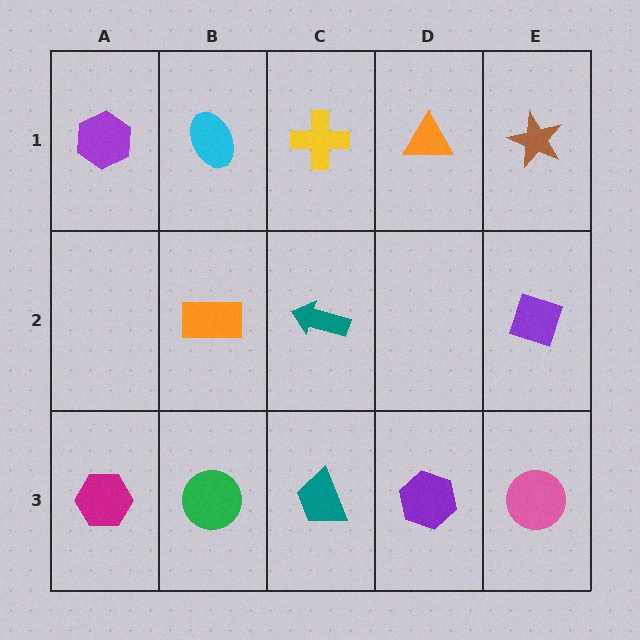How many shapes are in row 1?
5 shapes.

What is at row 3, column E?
A pink circle.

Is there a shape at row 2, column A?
No, that cell is empty.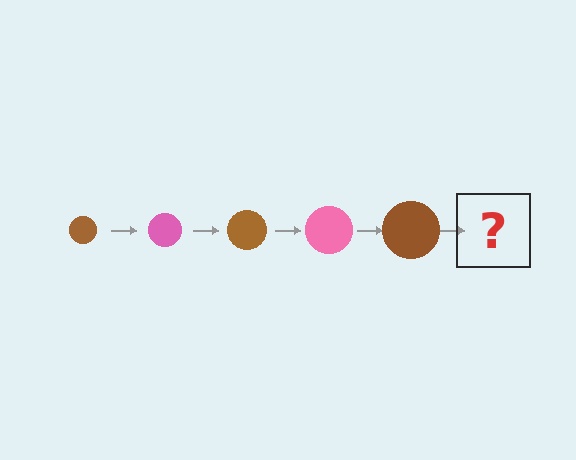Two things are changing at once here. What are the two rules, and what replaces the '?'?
The two rules are that the circle grows larger each step and the color cycles through brown and pink. The '?' should be a pink circle, larger than the previous one.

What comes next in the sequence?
The next element should be a pink circle, larger than the previous one.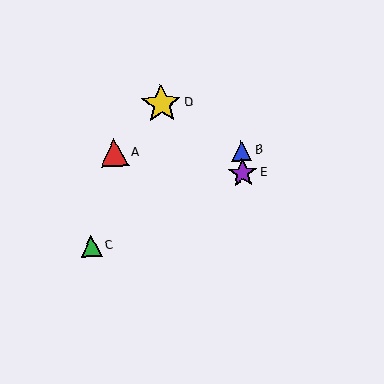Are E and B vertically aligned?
Yes, both are at x≈243.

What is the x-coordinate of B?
Object B is at x≈241.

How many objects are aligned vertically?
2 objects (B, E) are aligned vertically.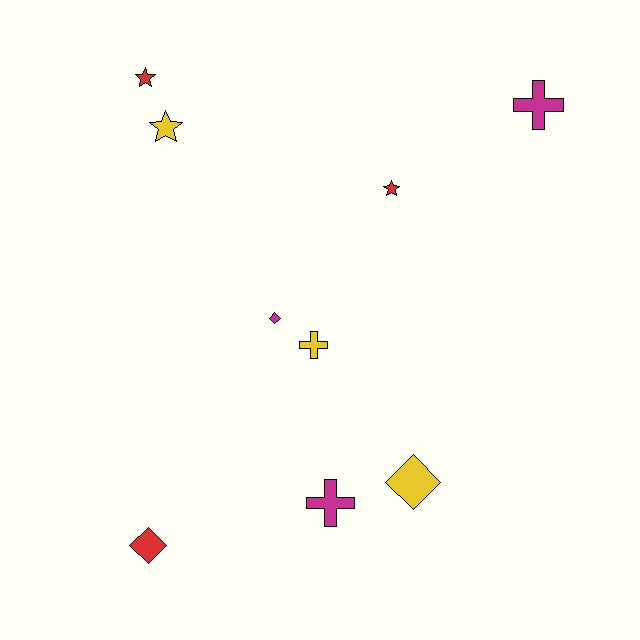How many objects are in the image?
There are 9 objects.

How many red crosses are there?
There are no red crosses.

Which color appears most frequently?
Red, with 3 objects.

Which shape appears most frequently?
Star, with 3 objects.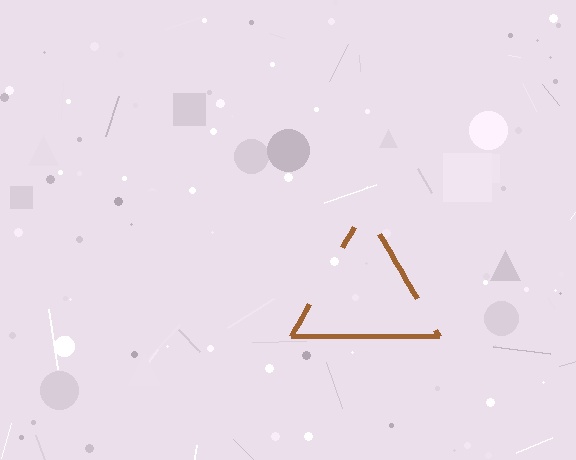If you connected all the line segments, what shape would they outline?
They would outline a triangle.